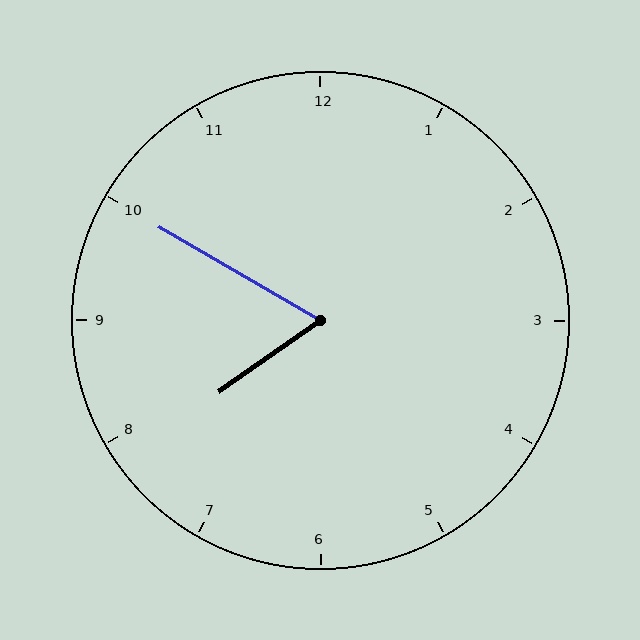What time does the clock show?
7:50.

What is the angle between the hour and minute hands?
Approximately 65 degrees.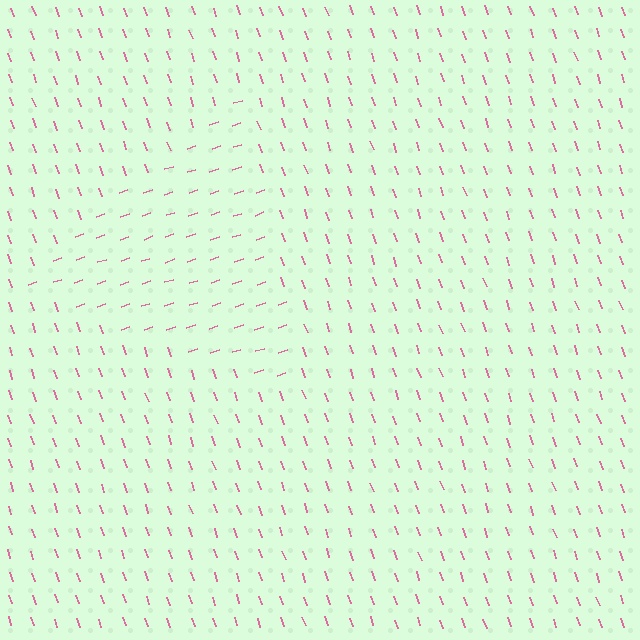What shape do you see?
I see a triangle.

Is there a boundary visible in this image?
Yes, there is a texture boundary formed by a change in line orientation.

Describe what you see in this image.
The image is filled with small pink line segments. A triangle region in the image has lines oriented differently from the surrounding lines, creating a visible texture boundary.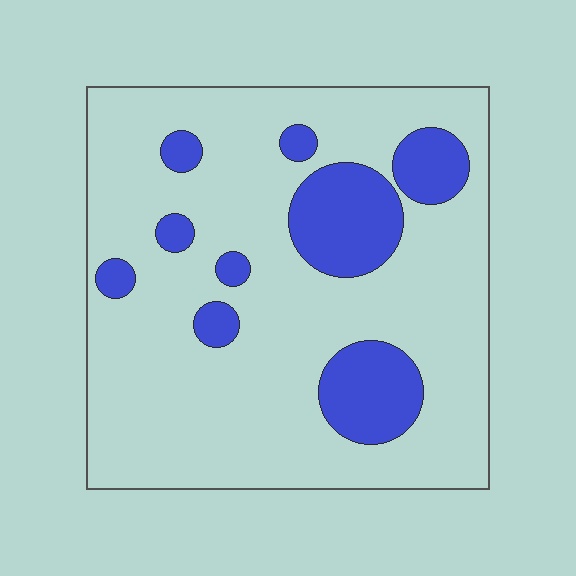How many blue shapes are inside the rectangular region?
9.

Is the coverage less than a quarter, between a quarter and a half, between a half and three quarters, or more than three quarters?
Less than a quarter.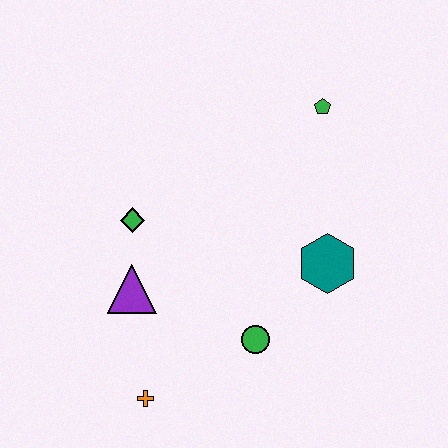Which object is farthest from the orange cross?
The green pentagon is farthest from the orange cross.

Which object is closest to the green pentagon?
The teal hexagon is closest to the green pentagon.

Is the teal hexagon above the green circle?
Yes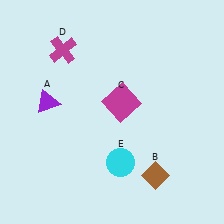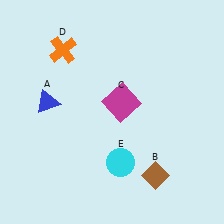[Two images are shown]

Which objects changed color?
A changed from purple to blue. D changed from magenta to orange.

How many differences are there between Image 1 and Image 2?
There are 2 differences between the two images.